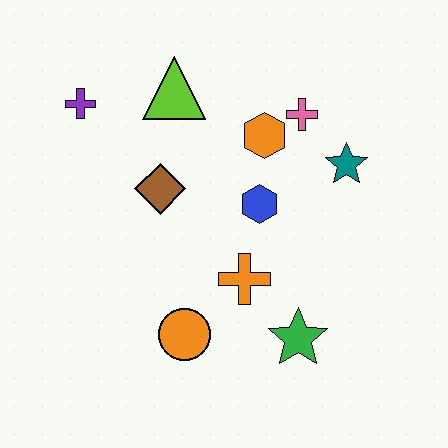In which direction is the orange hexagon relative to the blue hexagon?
The orange hexagon is above the blue hexagon.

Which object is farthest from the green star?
The purple cross is farthest from the green star.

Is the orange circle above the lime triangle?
No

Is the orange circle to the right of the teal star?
No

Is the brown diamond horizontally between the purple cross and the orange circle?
Yes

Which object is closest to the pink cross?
The orange hexagon is closest to the pink cross.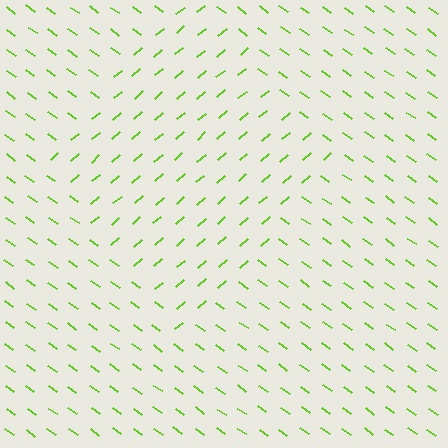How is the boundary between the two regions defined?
The boundary is defined purely by a change in line orientation (approximately 76 degrees difference). All lines are the same color and thickness.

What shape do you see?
I see a diamond.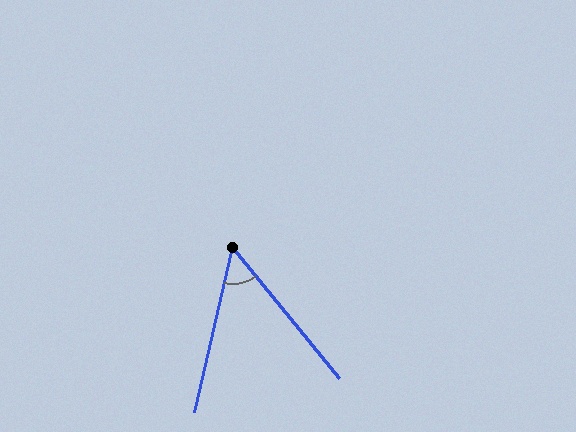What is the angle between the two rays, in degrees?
Approximately 52 degrees.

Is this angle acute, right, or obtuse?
It is acute.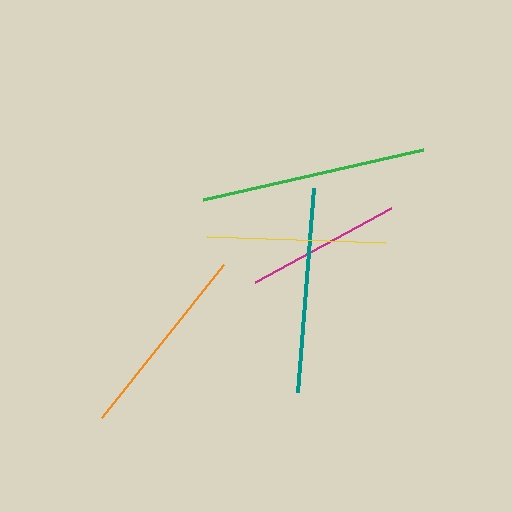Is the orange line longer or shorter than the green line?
The green line is longer than the orange line.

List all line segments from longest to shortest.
From longest to shortest: green, teal, orange, yellow, magenta.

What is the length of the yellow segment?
The yellow segment is approximately 178 pixels long.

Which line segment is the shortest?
The magenta line is the shortest at approximately 155 pixels.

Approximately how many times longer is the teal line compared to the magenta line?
The teal line is approximately 1.3 times the length of the magenta line.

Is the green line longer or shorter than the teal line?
The green line is longer than the teal line.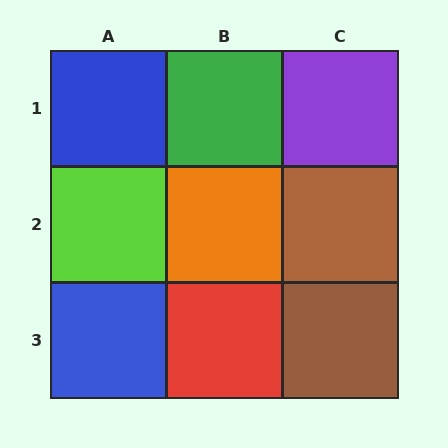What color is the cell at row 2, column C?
Brown.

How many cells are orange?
1 cell is orange.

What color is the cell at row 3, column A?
Blue.